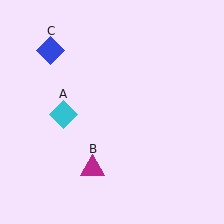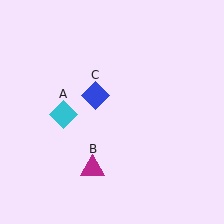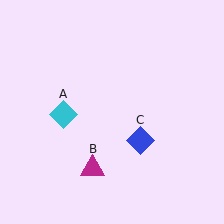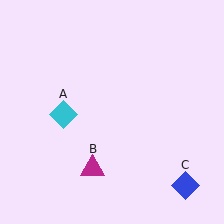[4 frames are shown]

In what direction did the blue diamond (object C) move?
The blue diamond (object C) moved down and to the right.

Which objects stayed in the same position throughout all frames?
Cyan diamond (object A) and magenta triangle (object B) remained stationary.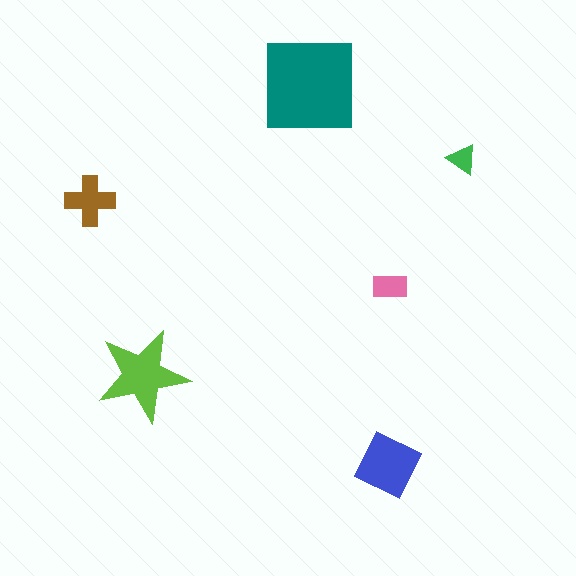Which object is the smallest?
The green triangle.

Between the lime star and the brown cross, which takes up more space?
The lime star.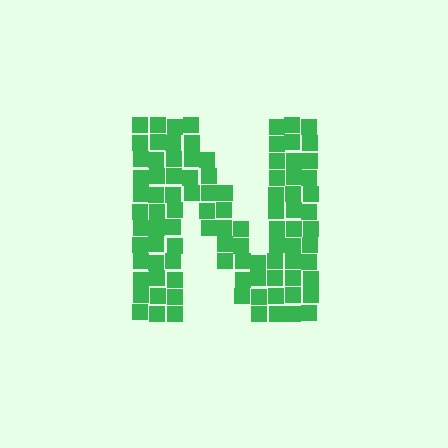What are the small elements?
The small elements are squares.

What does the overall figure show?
The overall figure shows the letter N.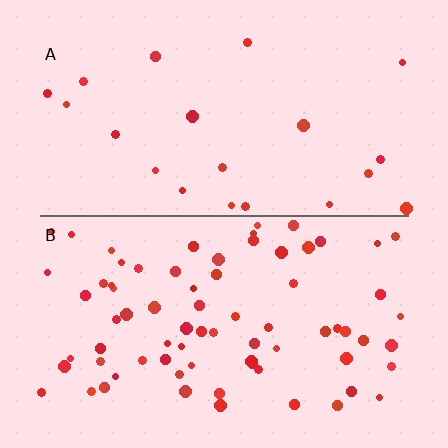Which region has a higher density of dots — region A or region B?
B (the bottom).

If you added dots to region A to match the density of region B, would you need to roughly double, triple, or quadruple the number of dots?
Approximately quadruple.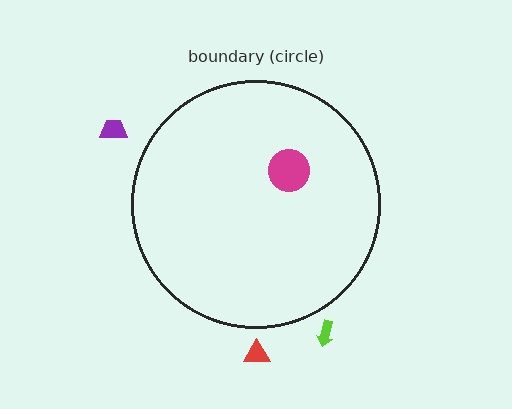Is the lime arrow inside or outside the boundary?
Outside.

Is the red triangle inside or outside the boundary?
Outside.